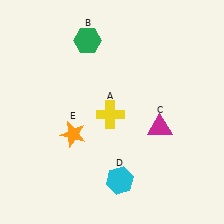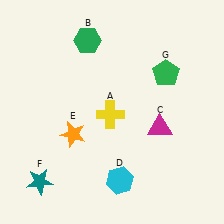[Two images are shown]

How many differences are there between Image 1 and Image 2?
There are 2 differences between the two images.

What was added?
A teal star (F), a green pentagon (G) were added in Image 2.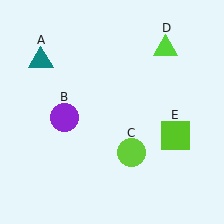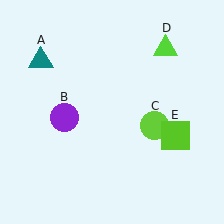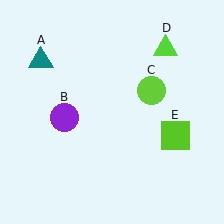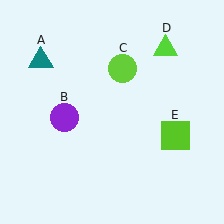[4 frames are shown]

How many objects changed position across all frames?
1 object changed position: lime circle (object C).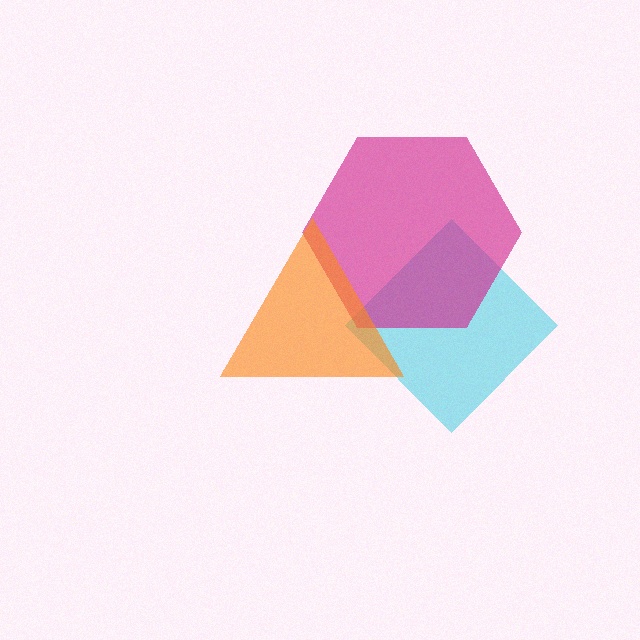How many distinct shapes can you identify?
There are 3 distinct shapes: a cyan diamond, a magenta hexagon, an orange triangle.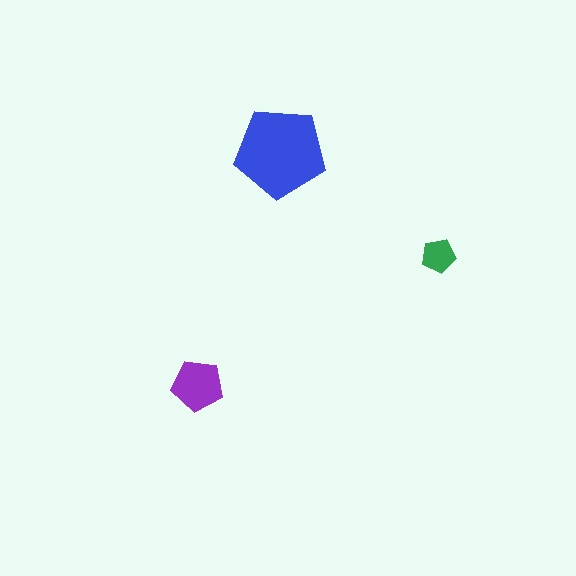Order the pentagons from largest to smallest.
the blue one, the purple one, the green one.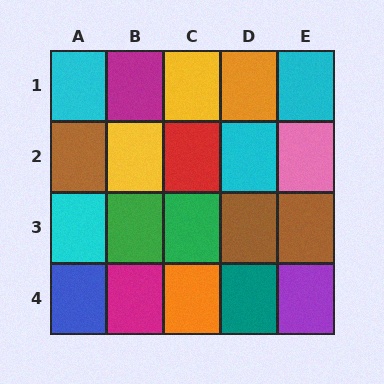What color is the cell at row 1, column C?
Yellow.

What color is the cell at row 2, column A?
Brown.